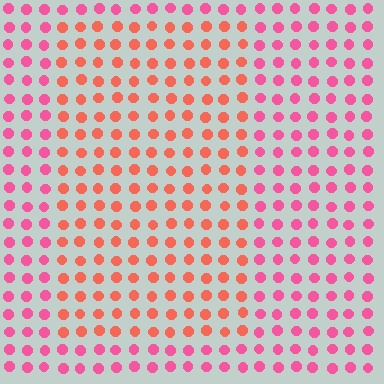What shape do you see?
I see a rectangle.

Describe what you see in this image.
The image is filled with small pink elements in a uniform arrangement. A rectangle-shaped region is visible where the elements are tinted to a slightly different hue, forming a subtle color boundary.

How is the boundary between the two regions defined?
The boundary is defined purely by a slight shift in hue (about 34 degrees). Spacing, size, and orientation are identical on both sides.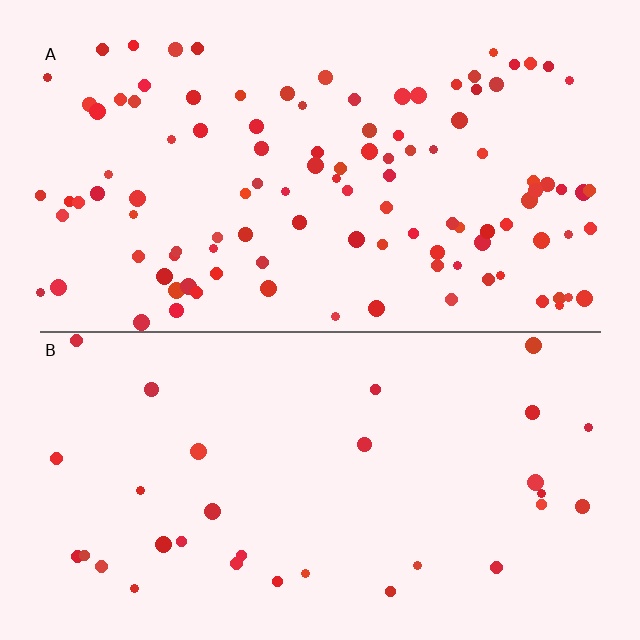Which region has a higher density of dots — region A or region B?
A (the top).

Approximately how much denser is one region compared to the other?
Approximately 3.5× — region A over region B.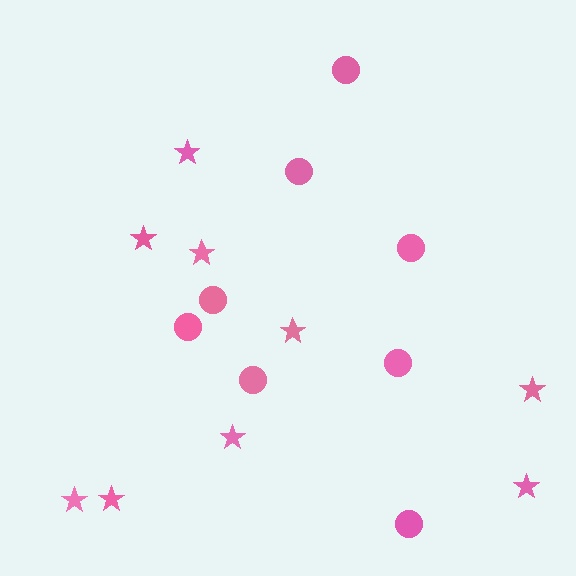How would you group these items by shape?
There are 2 groups: one group of circles (8) and one group of stars (9).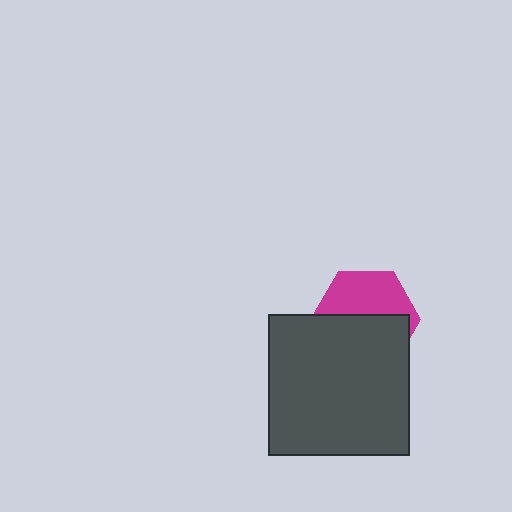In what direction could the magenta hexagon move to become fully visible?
The magenta hexagon could move up. That would shift it out from behind the dark gray square entirely.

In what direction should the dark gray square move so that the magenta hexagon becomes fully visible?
The dark gray square should move down. That is the shortest direction to clear the overlap and leave the magenta hexagon fully visible.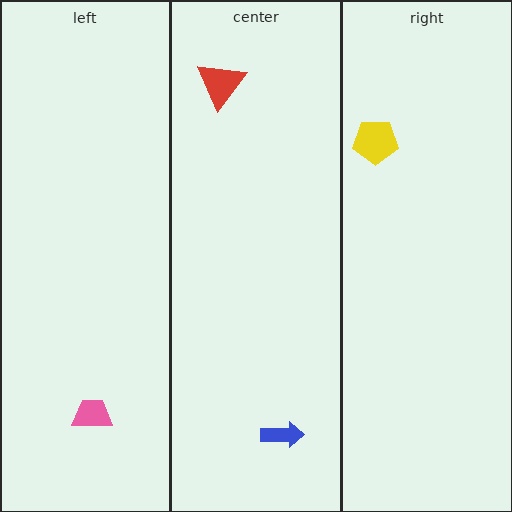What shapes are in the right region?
The yellow pentagon.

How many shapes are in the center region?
2.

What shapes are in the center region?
The red triangle, the blue arrow.